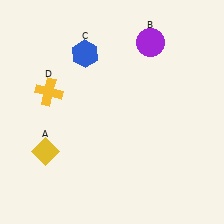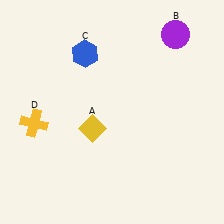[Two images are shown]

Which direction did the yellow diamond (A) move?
The yellow diamond (A) moved right.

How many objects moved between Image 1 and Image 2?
3 objects moved between the two images.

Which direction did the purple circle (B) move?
The purple circle (B) moved right.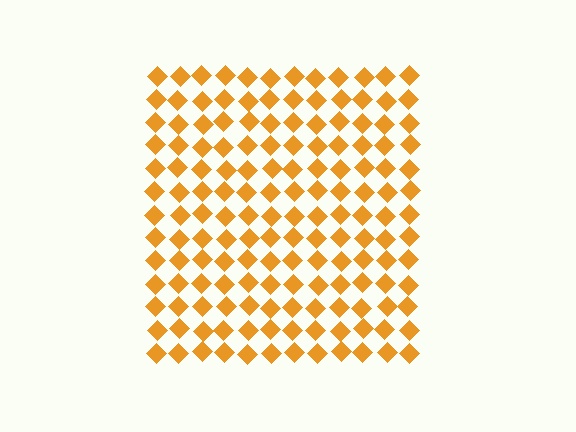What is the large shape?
The large shape is a square.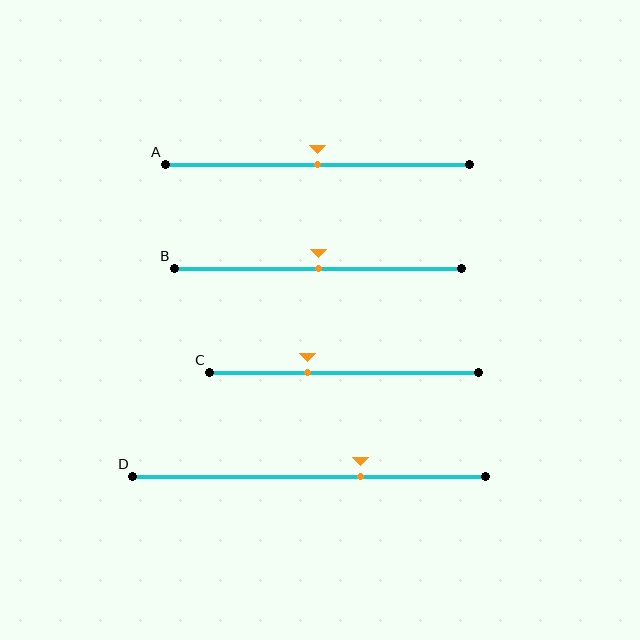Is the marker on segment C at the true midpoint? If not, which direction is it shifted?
No, the marker on segment C is shifted to the left by about 14% of the segment length.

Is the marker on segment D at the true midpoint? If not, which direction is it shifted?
No, the marker on segment D is shifted to the right by about 15% of the segment length.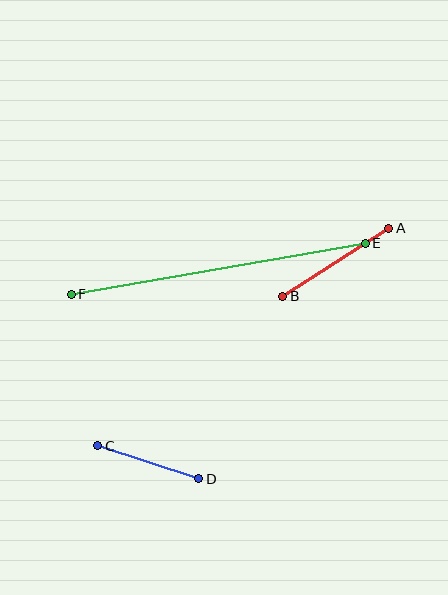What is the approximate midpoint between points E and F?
The midpoint is at approximately (218, 269) pixels.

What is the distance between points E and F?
The distance is approximately 299 pixels.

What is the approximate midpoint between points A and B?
The midpoint is at approximately (336, 262) pixels.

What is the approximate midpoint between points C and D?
The midpoint is at approximately (148, 462) pixels.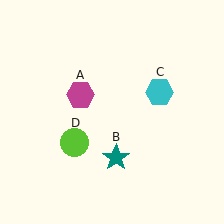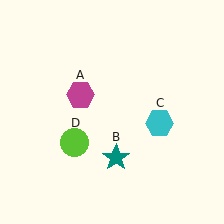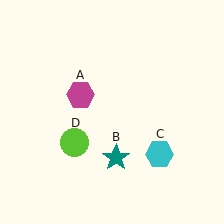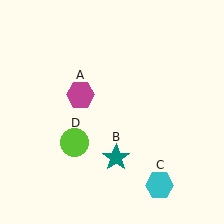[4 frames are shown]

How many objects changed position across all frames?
1 object changed position: cyan hexagon (object C).